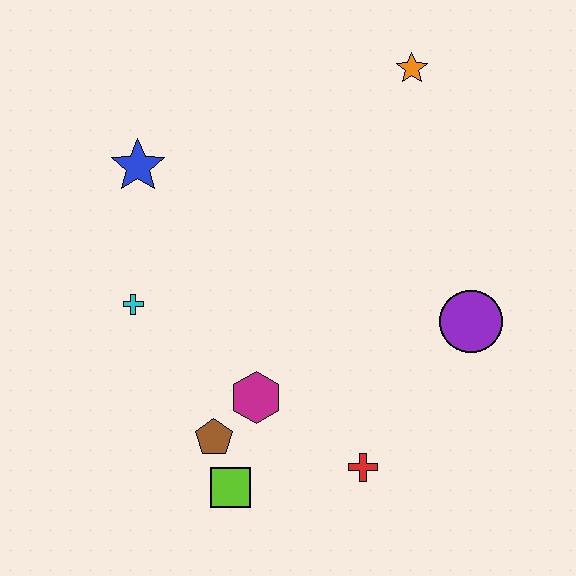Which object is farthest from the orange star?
The lime square is farthest from the orange star.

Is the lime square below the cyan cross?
Yes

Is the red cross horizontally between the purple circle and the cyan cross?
Yes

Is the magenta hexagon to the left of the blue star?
No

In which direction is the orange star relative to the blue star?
The orange star is to the right of the blue star.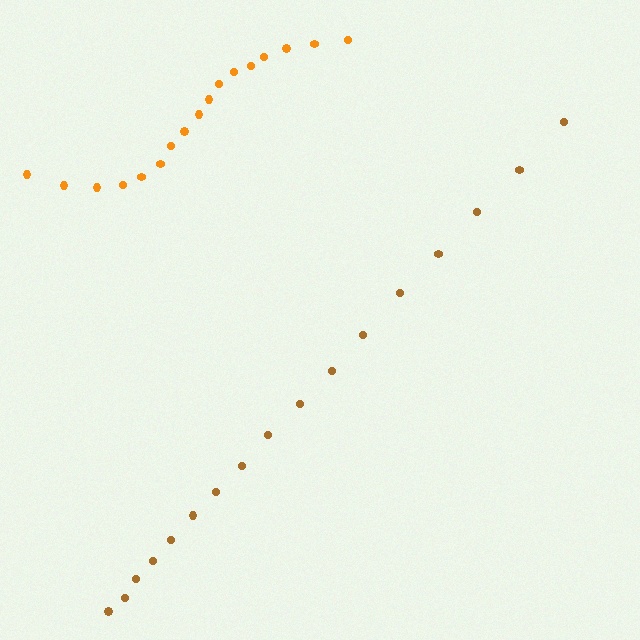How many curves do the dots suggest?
There are 2 distinct paths.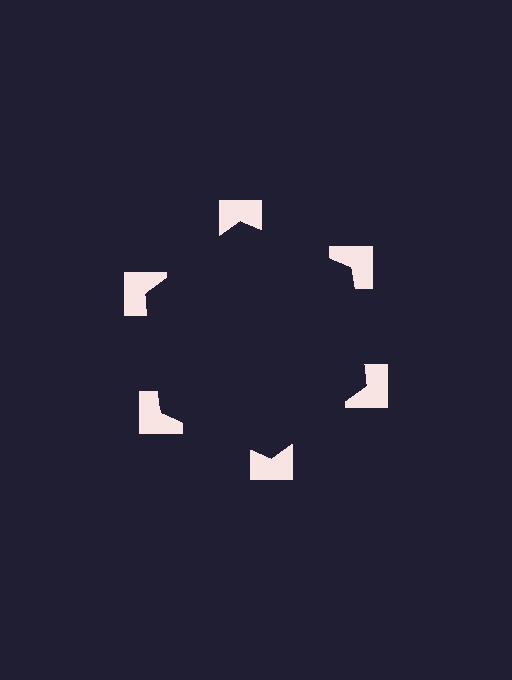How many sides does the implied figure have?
6 sides.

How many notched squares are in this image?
There are 6 — one at each vertex of the illusory hexagon.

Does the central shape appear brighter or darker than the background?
It typically appears slightly darker than the background, even though no actual brightness change is drawn.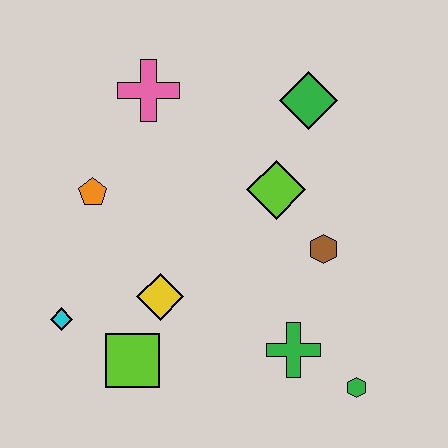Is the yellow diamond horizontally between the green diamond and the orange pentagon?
Yes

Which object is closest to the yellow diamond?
The lime square is closest to the yellow diamond.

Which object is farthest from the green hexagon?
The pink cross is farthest from the green hexagon.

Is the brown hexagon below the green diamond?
Yes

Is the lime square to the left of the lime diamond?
Yes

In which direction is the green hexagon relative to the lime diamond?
The green hexagon is below the lime diamond.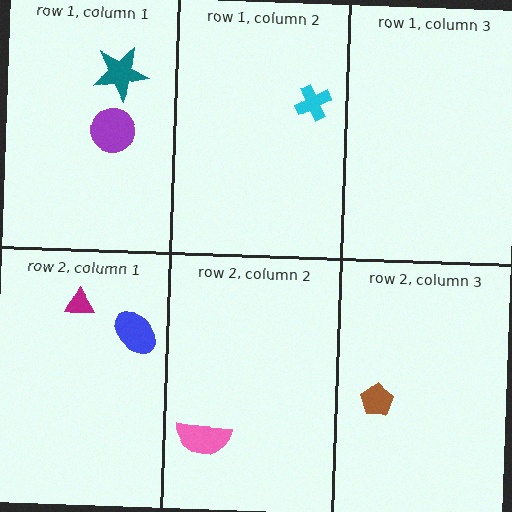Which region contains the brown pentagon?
The row 2, column 3 region.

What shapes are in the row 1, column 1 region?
The teal star, the purple circle.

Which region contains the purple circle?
The row 1, column 1 region.